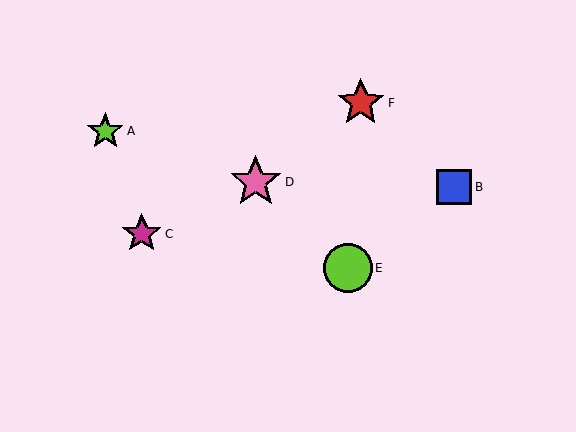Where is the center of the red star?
The center of the red star is at (361, 103).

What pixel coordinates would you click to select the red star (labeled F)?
Click at (361, 103) to select the red star F.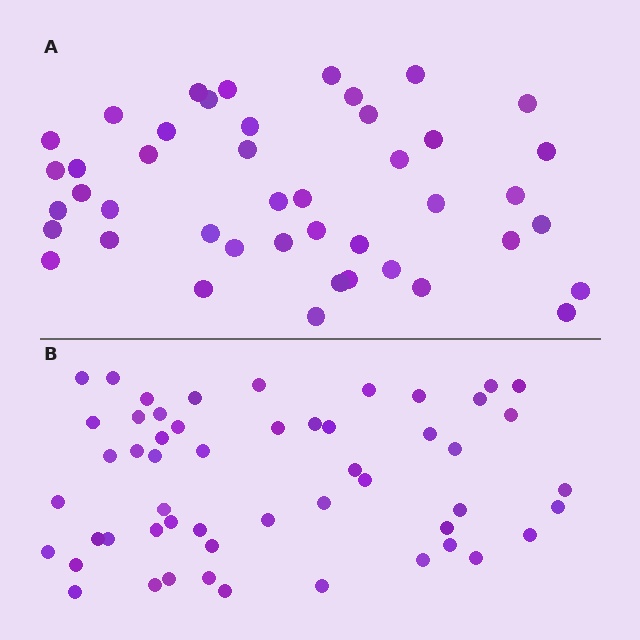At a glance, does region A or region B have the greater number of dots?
Region B (the bottom region) has more dots.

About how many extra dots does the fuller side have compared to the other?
Region B has roughly 8 or so more dots than region A.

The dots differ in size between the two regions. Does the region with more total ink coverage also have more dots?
No. Region A has more total ink coverage because its dots are larger, but region B actually contains more individual dots. Total area can be misleading — the number of items is what matters here.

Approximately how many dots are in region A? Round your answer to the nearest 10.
About 40 dots. (The exact count is 44, which rounds to 40.)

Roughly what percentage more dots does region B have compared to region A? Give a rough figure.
About 20% more.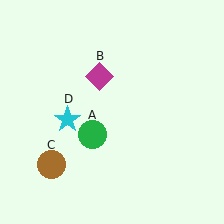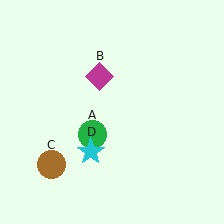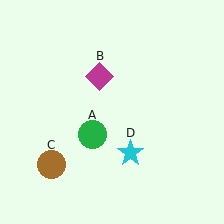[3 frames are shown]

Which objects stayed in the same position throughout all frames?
Green circle (object A) and magenta diamond (object B) and brown circle (object C) remained stationary.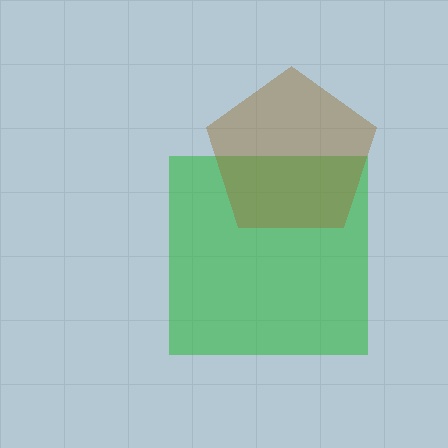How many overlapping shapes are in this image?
There are 2 overlapping shapes in the image.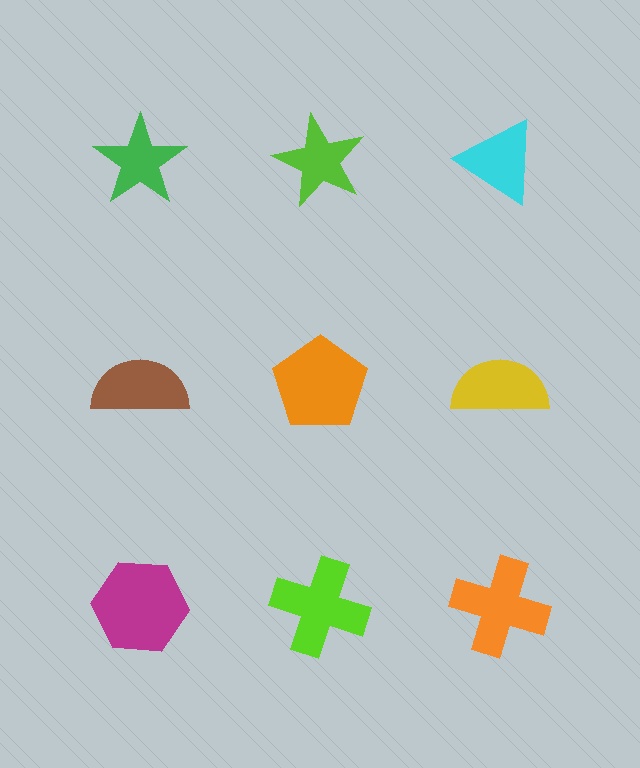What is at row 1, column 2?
A lime star.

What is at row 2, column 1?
A brown semicircle.